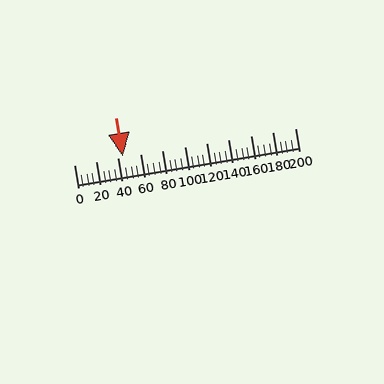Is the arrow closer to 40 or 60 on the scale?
The arrow is closer to 40.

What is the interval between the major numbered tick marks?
The major tick marks are spaced 20 units apart.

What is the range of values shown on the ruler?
The ruler shows values from 0 to 200.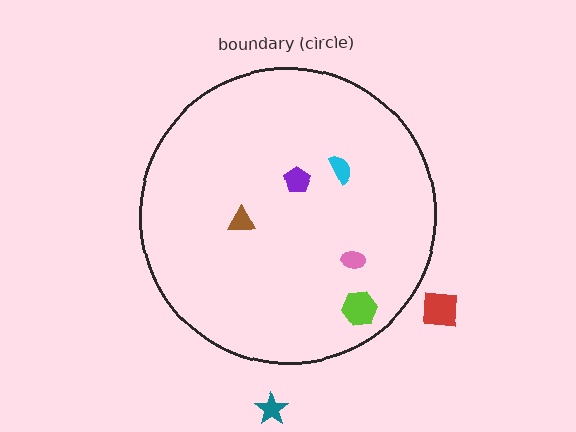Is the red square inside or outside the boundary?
Outside.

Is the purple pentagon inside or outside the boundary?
Inside.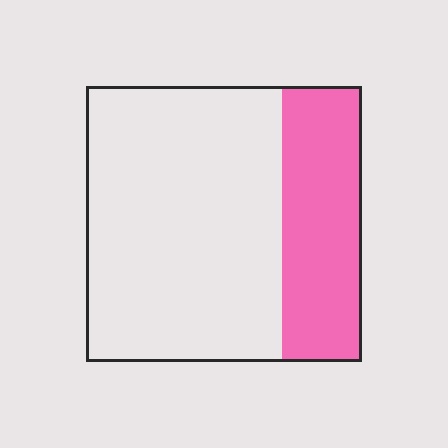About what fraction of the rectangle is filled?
About one quarter (1/4).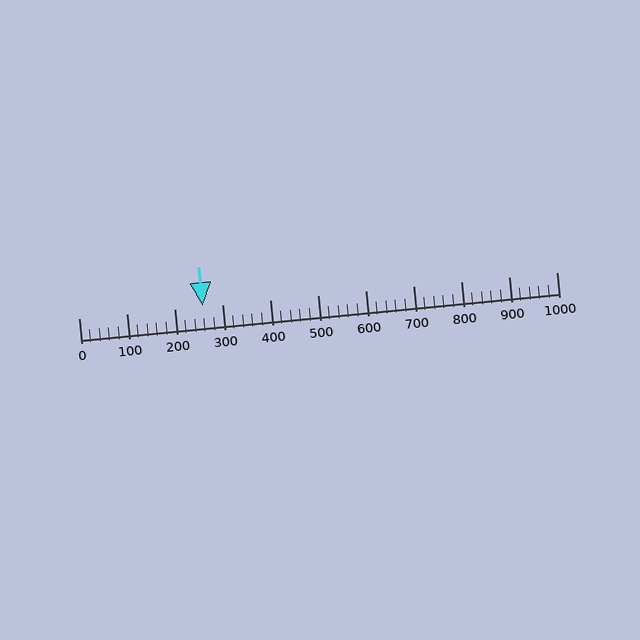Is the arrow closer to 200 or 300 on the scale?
The arrow is closer to 300.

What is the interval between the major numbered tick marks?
The major tick marks are spaced 100 units apart.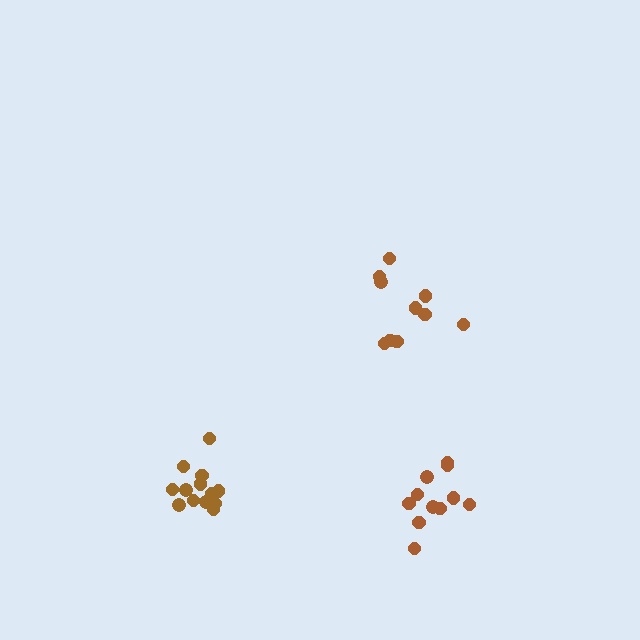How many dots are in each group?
Group 1: 14 dots, Group 2: 10 dots, Group 3: 11 dots (35 total).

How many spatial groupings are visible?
There are 3 spatial groupings.